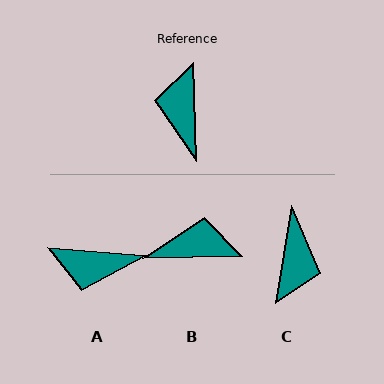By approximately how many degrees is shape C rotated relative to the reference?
Approximately 169 degrees counter-clockwise.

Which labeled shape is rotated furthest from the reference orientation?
C, about 169 degrees away.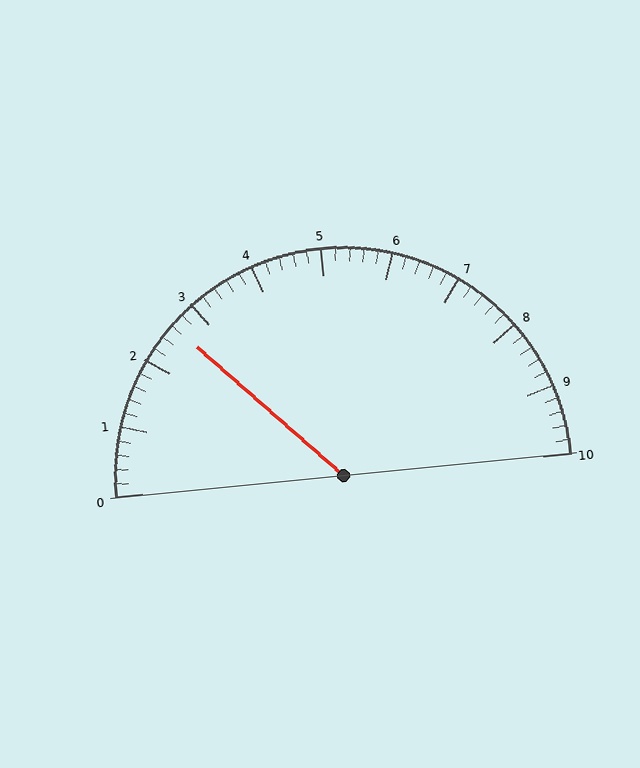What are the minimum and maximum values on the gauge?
The gauge ranges from 0 to 10.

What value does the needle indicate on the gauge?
The needle indicates approximately 2.6.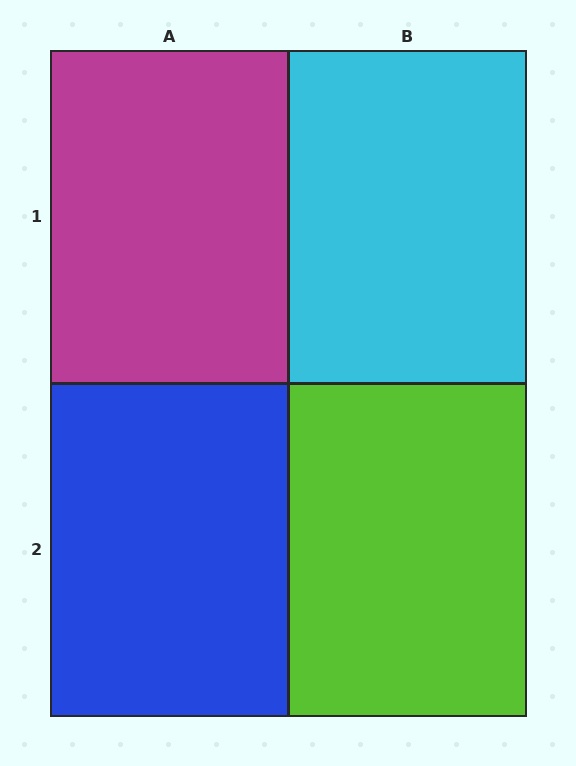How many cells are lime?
1 cell is lime.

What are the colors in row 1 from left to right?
Magenta, cyan.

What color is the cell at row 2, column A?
Blue.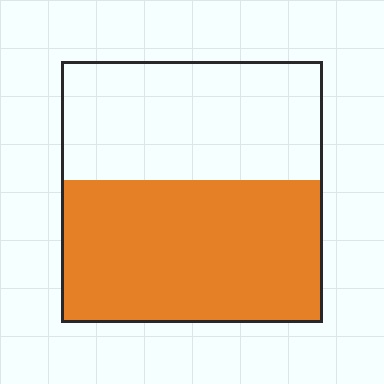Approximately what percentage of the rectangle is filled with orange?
Approximately 55%.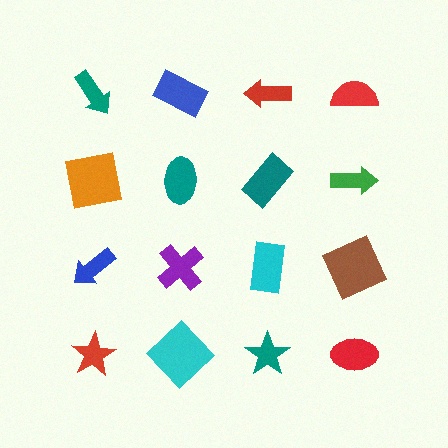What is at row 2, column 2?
A teal ellipse.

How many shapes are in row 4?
4 shapes.